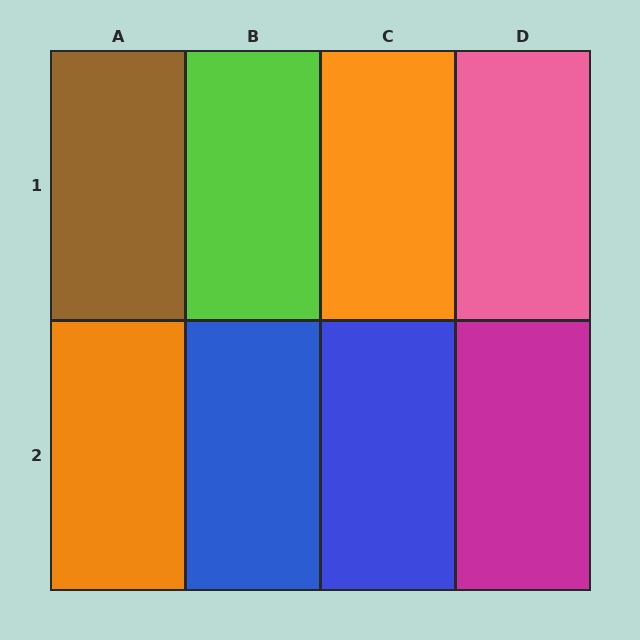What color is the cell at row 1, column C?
Orange.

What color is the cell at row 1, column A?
Brown.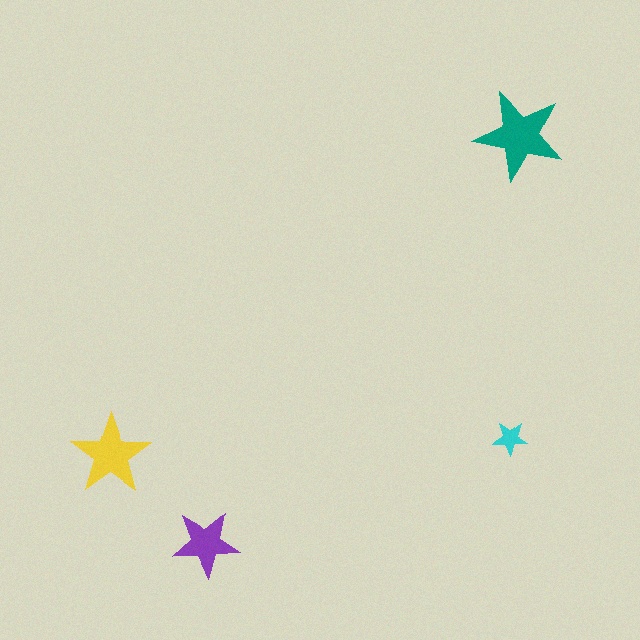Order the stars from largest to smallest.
the teal one, the yellow one, the purple one, the cyan one.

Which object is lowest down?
The purple star is bottommost.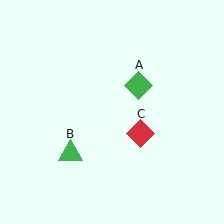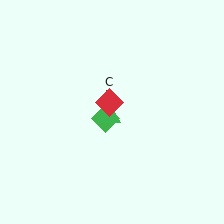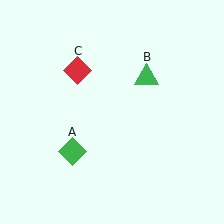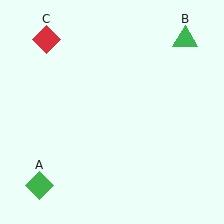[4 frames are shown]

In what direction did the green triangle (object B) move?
The green triangle (object B) moved up and to the right.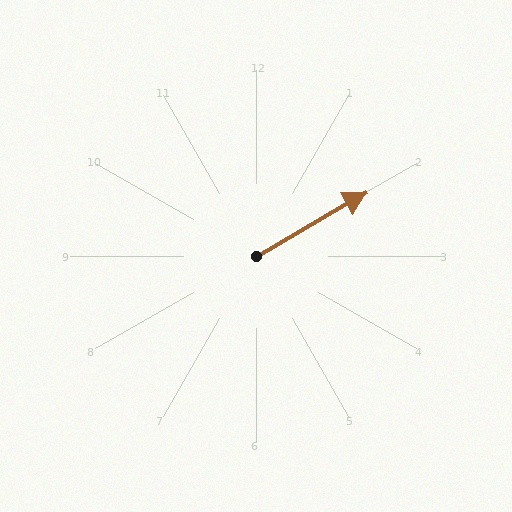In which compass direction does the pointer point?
Northeast.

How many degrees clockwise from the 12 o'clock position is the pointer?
Approximately 60 degrees.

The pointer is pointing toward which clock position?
Roughly 2 o'clock.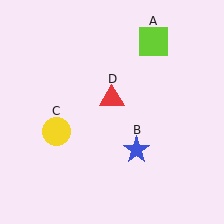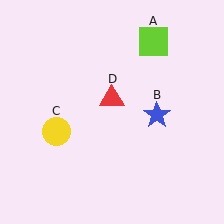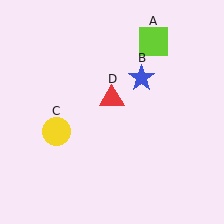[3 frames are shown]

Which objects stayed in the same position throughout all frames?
Lime square (object A) and yellow circle (object C) and red triangle (object D) remained stationary.